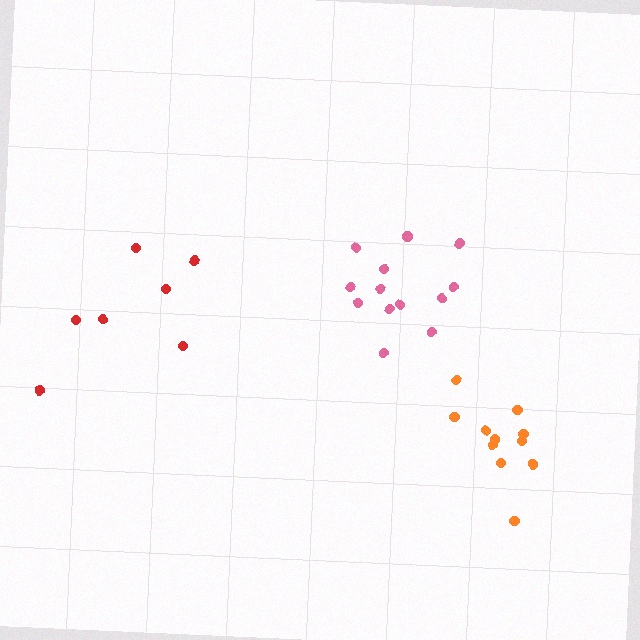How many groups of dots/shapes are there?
There are 3 groups.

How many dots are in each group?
Group 1: 7 dots, Group 2: 13 dots, Group 3: 11 dots (31 total).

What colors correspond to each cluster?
The clusters are colored: red, pink, orange.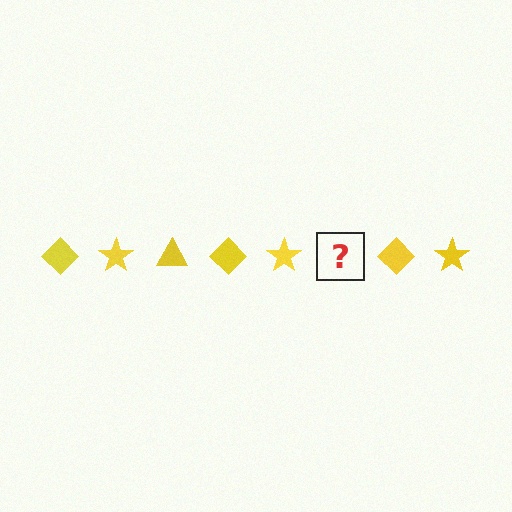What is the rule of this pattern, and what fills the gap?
The rule is that the pattern cycles through diamond, star, triangle shapes in yellow. The gap should be filled with a yellow triangle.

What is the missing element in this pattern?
The missing element is a yellow triangle.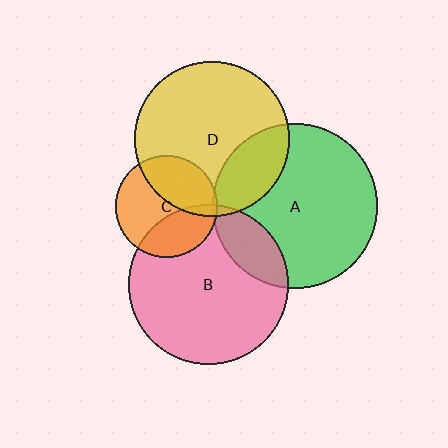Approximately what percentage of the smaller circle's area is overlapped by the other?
Approximately 5%.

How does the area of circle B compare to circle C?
Approximately 2.5 times.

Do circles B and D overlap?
Yes.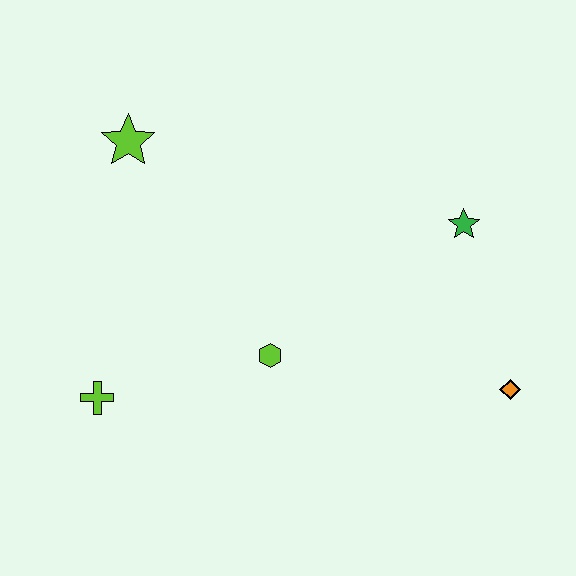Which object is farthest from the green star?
The lime cross is farthest from the green star.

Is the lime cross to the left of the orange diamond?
Yes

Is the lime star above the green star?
Yes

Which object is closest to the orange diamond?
The green star is closest to the orange diamond.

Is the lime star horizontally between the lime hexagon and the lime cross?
Yes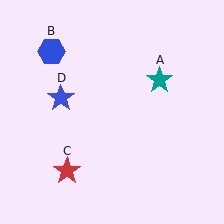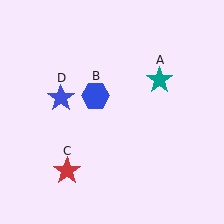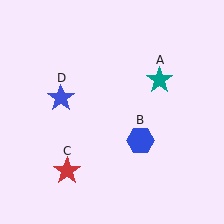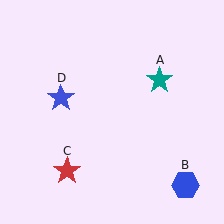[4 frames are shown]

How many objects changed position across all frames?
1 object changed position: blue hexagon (object B).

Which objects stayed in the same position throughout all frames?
Teal star (object A) and red star (object C) and blue star (object D) remained stationary.